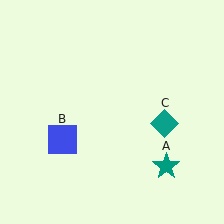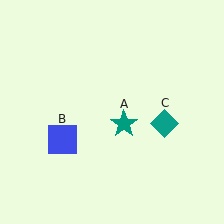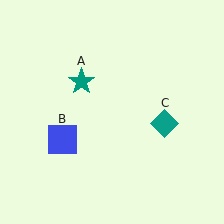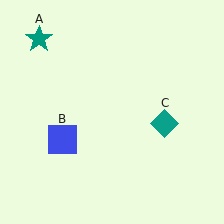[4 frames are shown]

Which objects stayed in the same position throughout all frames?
Blue square (object B) and teal diamond (object C) remained stationary.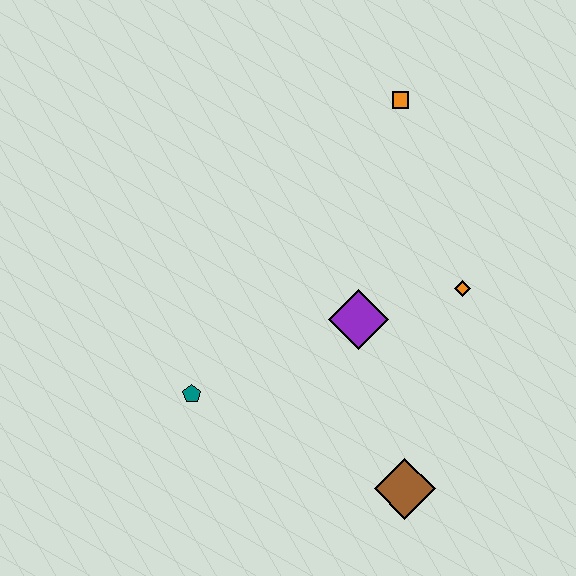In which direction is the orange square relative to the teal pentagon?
The orange square is above the teal pentagon.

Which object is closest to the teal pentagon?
The purple diamond is closest to the teal pentagon.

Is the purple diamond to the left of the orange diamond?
Yes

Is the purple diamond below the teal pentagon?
No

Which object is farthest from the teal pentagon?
The orange square is farthest from the teal pentagon.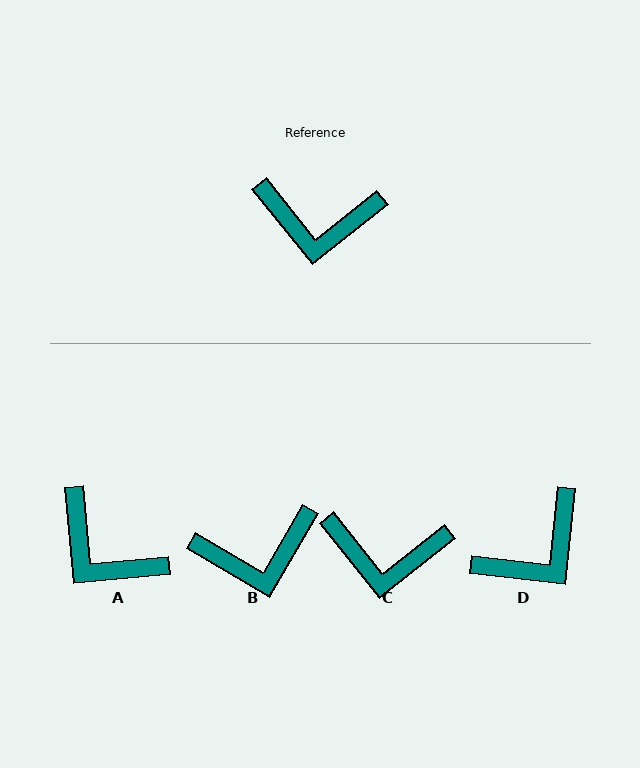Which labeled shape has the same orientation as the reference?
C.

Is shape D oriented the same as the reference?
No, it is off by about 45 degrees.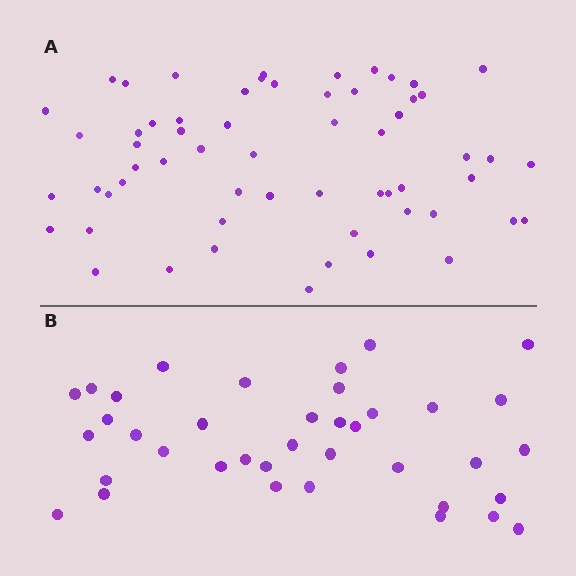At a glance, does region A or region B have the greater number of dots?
Region A (the top region) has more dots.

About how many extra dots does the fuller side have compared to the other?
Region A has approximately 20 more dots than region B.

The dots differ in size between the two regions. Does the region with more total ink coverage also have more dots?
No. Region B has more total ink coverage because its dots are larger, but region A actually contains more individual dots. Total area can be misleading — the number of items is what matters here.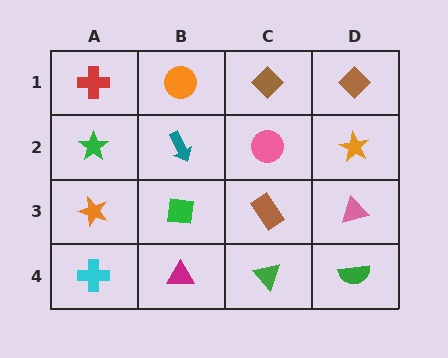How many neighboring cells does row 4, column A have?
2.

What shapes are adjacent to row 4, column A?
An orange star (row 3, column A), a magenta triangle (row 4, column B).